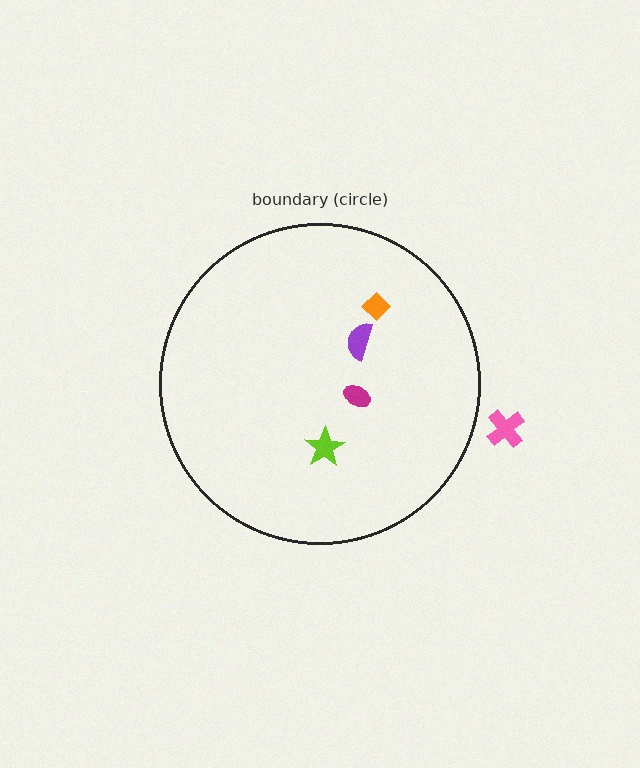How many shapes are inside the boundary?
4 inside, 1 outside.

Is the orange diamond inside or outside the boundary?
Inside.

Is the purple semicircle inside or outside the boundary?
Inside.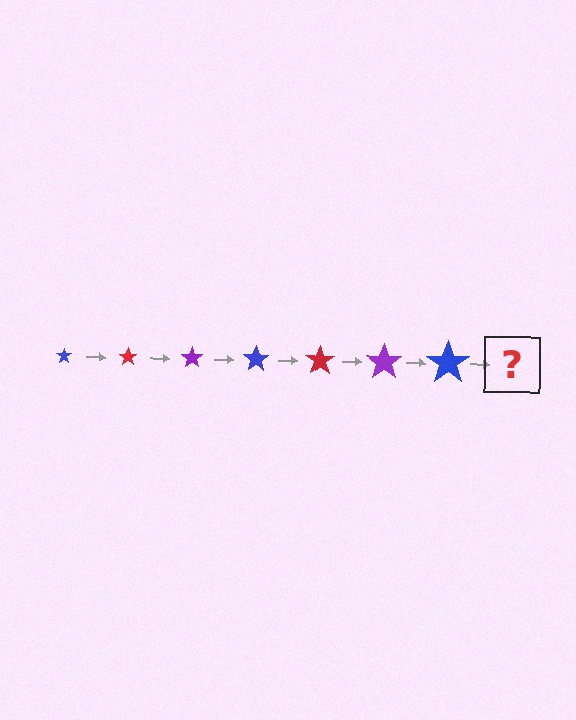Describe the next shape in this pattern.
It should be a red star, larger than the previous one.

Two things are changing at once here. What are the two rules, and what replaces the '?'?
The two rules are that the star grows larger each step and the color cycles through blue, red, and purple. The '?' should be a red star, larger than the previous one.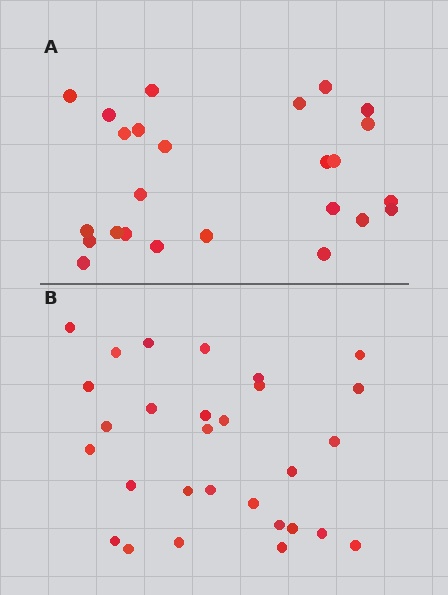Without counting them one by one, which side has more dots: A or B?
Region B (the bottom region) has more dots.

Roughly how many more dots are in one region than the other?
Region B has about 4 more dots than region A.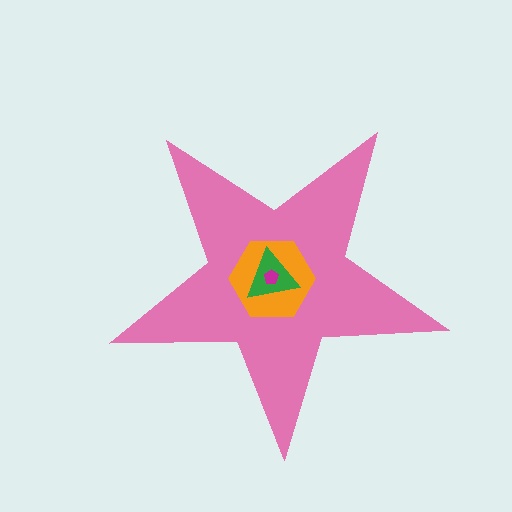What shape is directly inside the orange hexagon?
The green triangle.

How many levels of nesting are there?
4.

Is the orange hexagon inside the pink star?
Yes.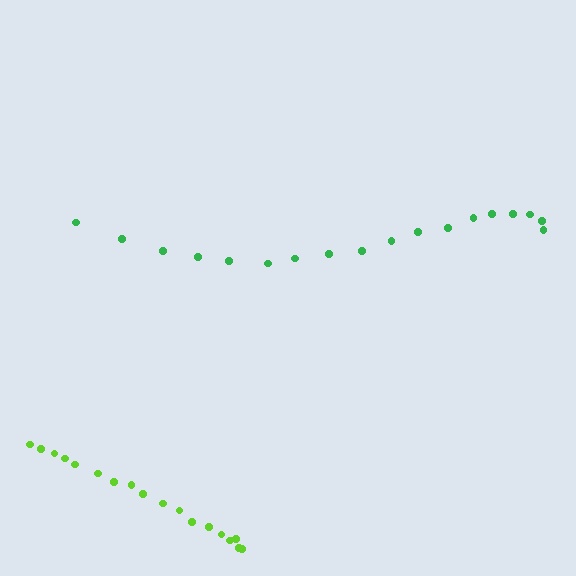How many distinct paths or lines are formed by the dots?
There are 2 distinct paths.